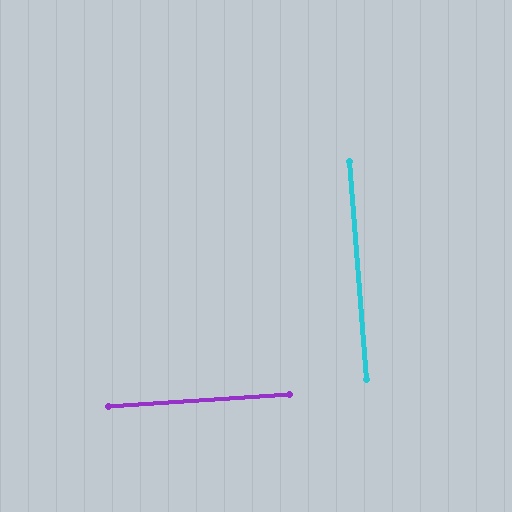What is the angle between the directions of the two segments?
Approximately 89 degrees.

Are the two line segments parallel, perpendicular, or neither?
Perpendicular — they meet at approximately 89°.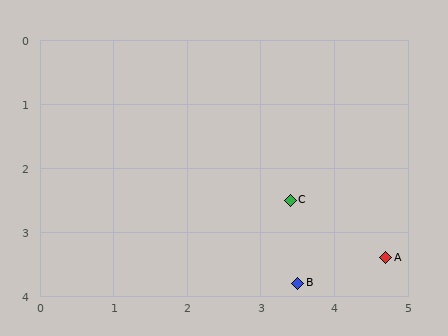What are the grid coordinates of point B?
Point B is at approximately (3.5, 3.8).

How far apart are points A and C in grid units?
Points A and C are about 1.6 grid units apart.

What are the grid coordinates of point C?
Point C is at approximately (3.4, 2.5).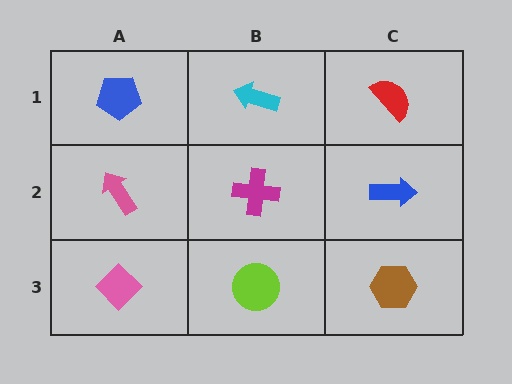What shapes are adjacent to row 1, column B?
A magenta cross (row 2, column B), a blue pentagon (row 1, column A), a red semicircle (row 1, column C).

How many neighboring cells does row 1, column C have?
2.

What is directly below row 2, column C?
A brown hexagon.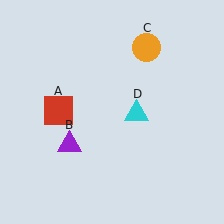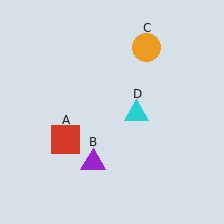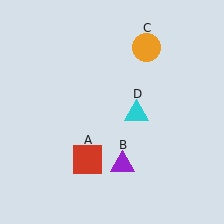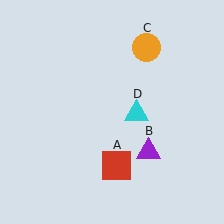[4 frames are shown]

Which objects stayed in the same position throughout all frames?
Orange circle (object C) and cyan triangle (object D) remained stationary.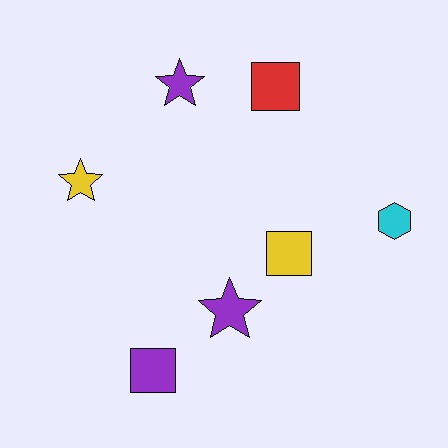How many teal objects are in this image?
There are no teal objects.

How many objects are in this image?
There are 7 objects.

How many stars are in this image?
There are 3 stars.